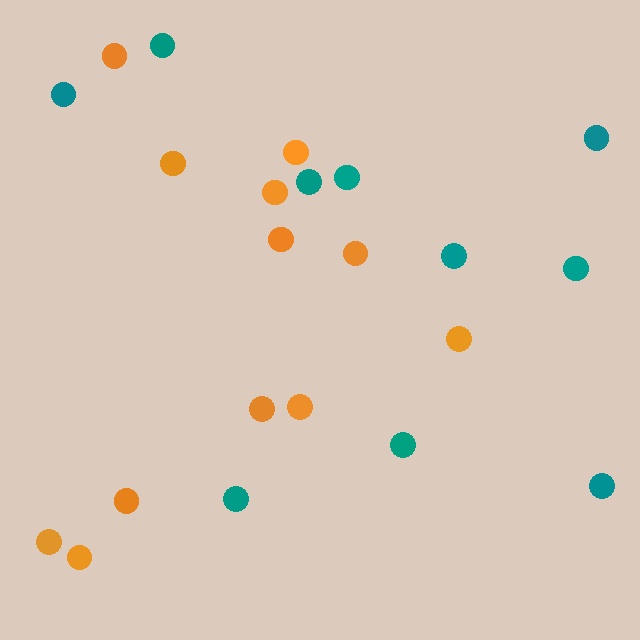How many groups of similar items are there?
There are 2 groups: one group of teal circles (10) and one group of orange circles (12).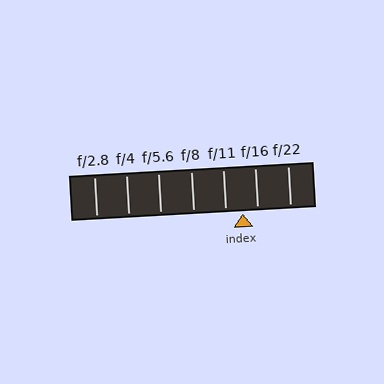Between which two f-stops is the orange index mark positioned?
The index mark is between f/11 and f/16.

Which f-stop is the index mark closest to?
The index mark is closest to f/16.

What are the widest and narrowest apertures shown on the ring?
The widest aperture shown is f/2.8 and the narrowest is f/22.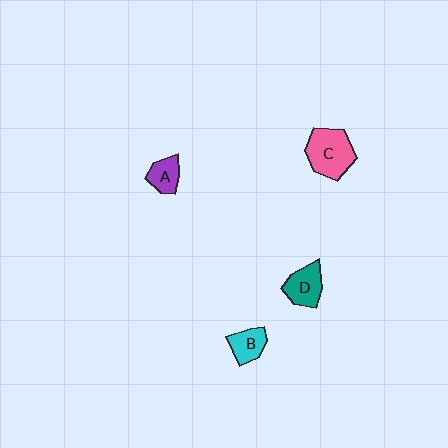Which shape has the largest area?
Shape C (pink).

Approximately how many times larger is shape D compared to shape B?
Approximately 1.2 times.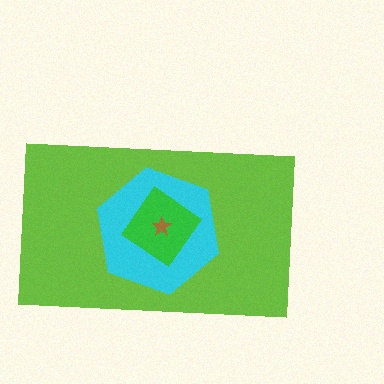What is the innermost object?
The brown star.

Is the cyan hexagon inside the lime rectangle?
Yes.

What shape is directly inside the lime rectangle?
The cyan hexagon.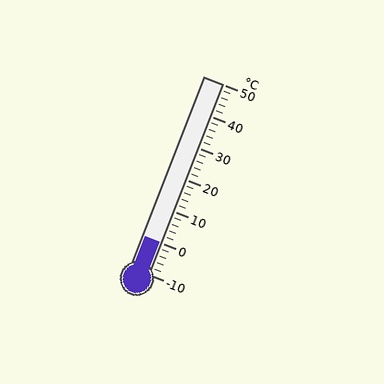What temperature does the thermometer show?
The thermometer shows approximately 0°C.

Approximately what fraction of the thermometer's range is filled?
The thermometer is filled to approximately 15% of its range.